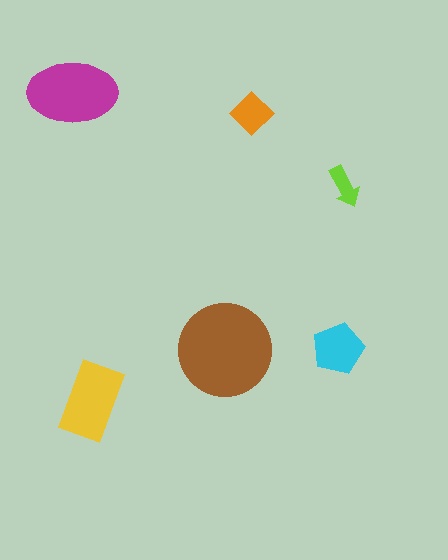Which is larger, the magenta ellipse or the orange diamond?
The magenta ellipse.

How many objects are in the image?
There are 6 objects in the image.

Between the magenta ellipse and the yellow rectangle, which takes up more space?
The magenta ellipse.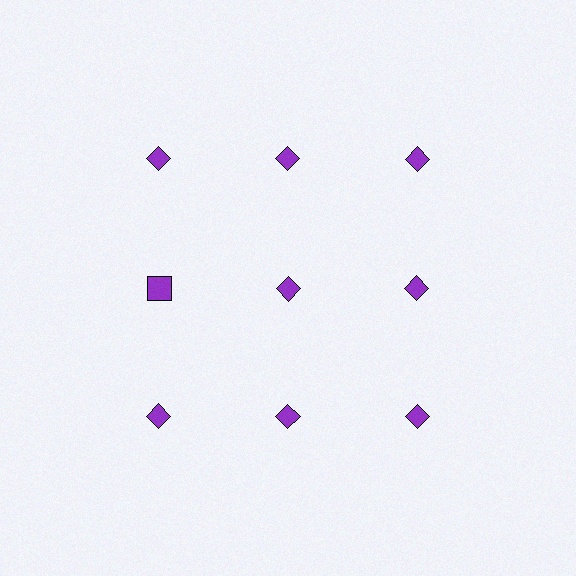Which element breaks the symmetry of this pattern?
The purple square in the second row, leftmost column breaks the symmetry. All other shapes are purple diamonds.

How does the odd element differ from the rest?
It has a different shape: square instead of diamond.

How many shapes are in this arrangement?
There are 9 shapes arranged in a grid pattern.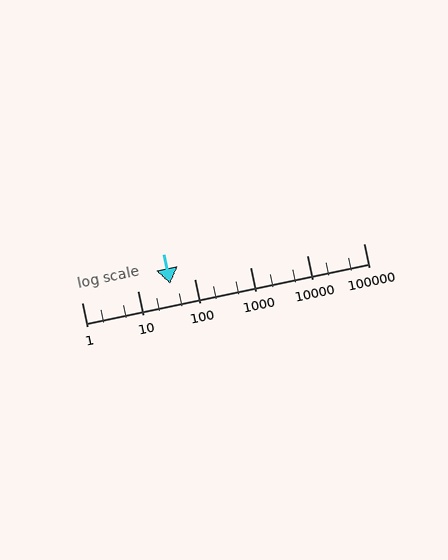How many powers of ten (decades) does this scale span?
The scale spans 5 decades, from 1 to 100000.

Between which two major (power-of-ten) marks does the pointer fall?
The pointer is between 10 and 100.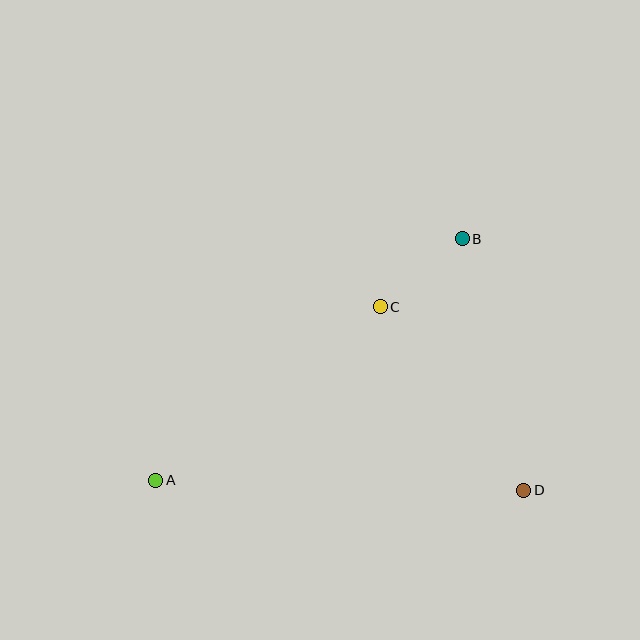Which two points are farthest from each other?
Points A and B are farthest from each other.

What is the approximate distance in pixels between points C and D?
The distance between C and D is approximately 233 pixels.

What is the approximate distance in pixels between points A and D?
The distance between A and D is approximately 368 pixels.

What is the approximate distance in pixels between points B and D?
The distance between B and D is approximately 259 pixels.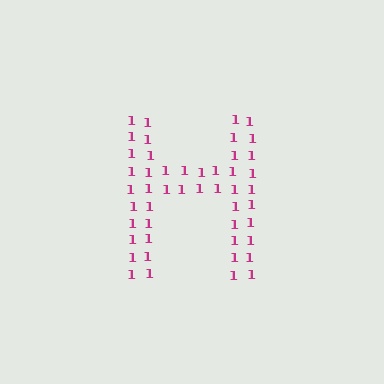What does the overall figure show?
The overall figure shows the letter H.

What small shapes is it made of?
It is made of small digit 1's.